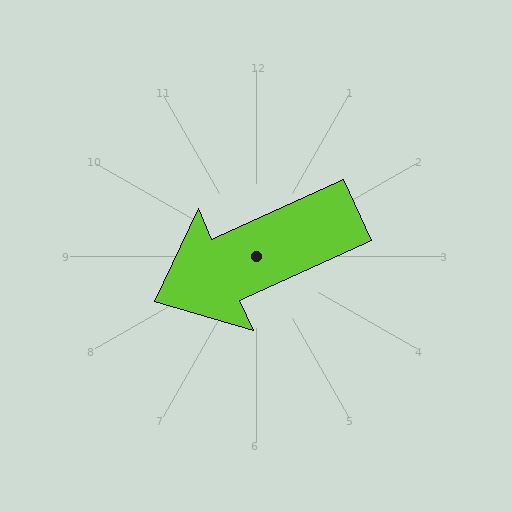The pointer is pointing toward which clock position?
Roughly 8 o'clock.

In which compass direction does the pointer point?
Southwest.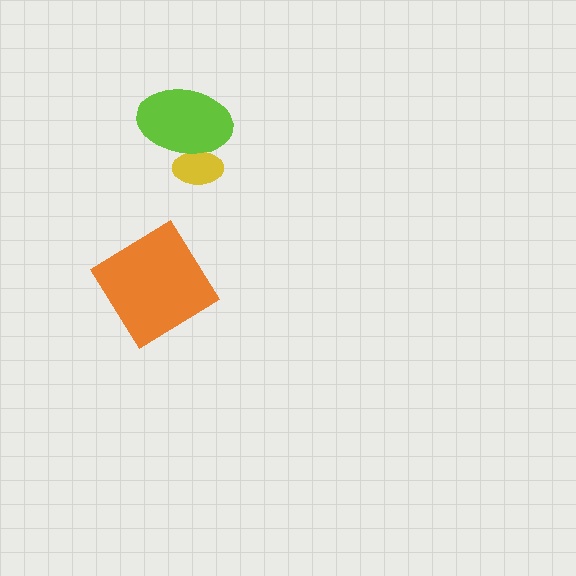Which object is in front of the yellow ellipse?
The lime ellipse is in front of the yellow ellipse.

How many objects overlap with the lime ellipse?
1 object overlaps with the lime ellipse.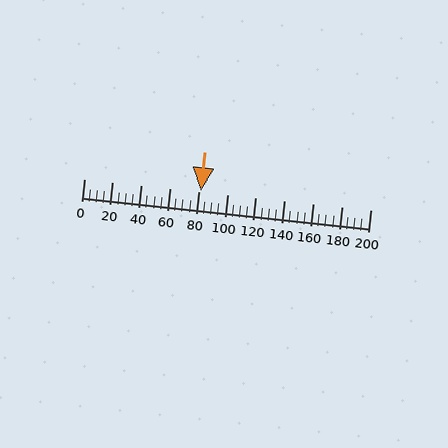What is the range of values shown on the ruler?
The ruler shows values from 0 to 200.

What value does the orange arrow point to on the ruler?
The orange arrow points to approximately 82.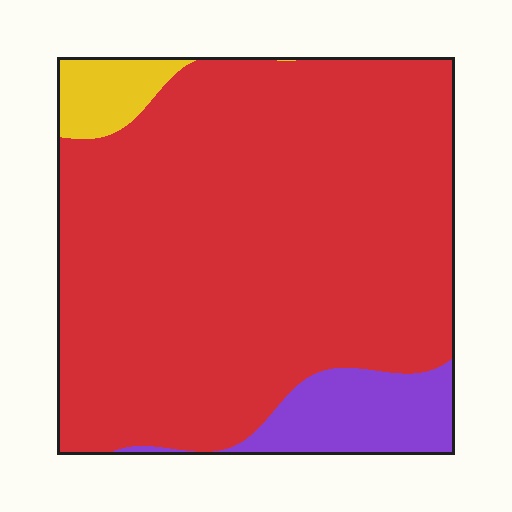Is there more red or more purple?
Red.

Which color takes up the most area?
Red, at roughly 85%.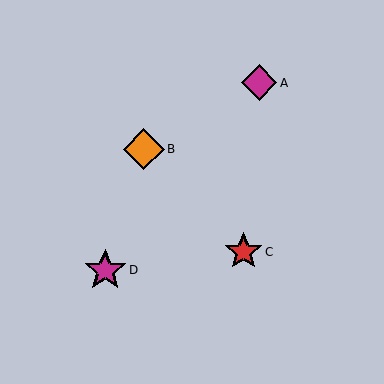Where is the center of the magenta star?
The center of the magenta star is at (105, 270).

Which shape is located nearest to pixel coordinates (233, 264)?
The red star (labeled C) at (244, 252) is nearest to that location.